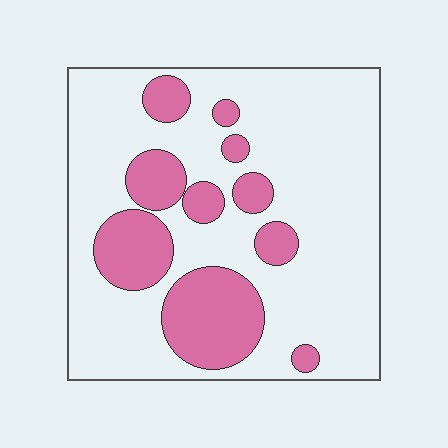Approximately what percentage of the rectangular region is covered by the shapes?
Approximately 25%.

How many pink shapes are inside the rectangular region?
10.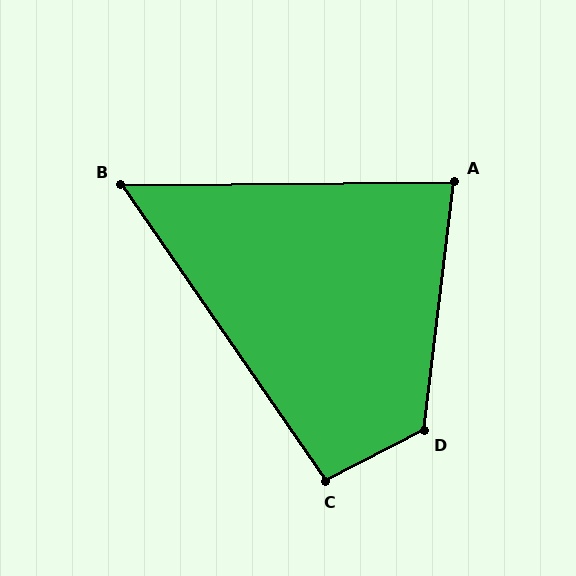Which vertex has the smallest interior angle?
B, at approximately 56 degrees.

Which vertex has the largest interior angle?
D, at approximately 124 degrees.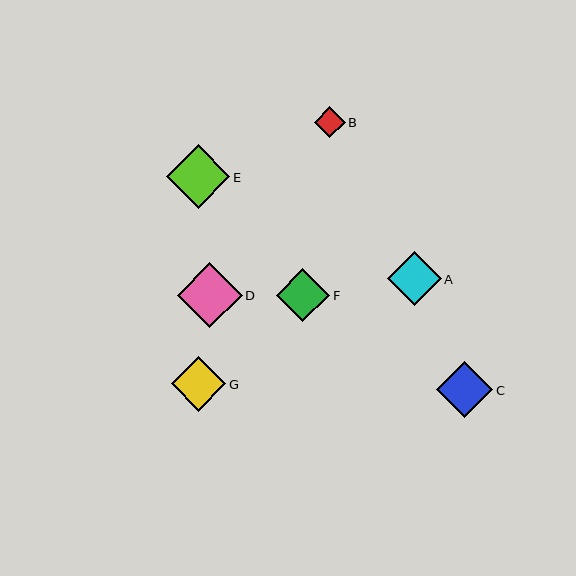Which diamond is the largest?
Diamond D is the largest with a size of approximately 65 pixels.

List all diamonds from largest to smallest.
From largest to smallest: D, E, C, G, A, F, B.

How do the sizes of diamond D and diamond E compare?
Diamond D and diamond E are approximately the same size.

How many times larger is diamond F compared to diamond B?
Diamond F is approximately 1.7 times the size of diamond B.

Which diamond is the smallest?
Diamond B is the smallest with a size of approximately 31 pixels.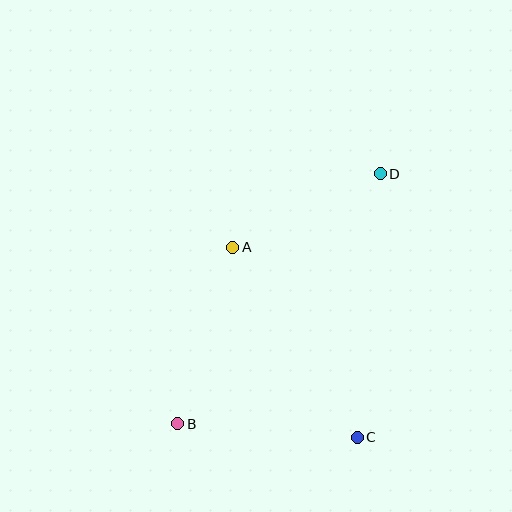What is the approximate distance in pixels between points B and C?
The distance between B and C is approximately 180 pixels.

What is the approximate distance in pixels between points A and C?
The distance between A and C is approximately 227 pixels.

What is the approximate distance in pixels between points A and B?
The distance between A and B is approximately 185 pixels.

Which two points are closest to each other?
Points A and D are closest to each other.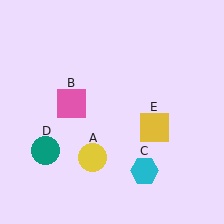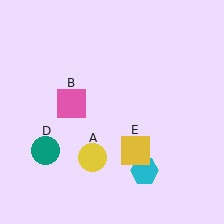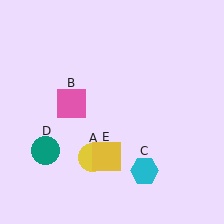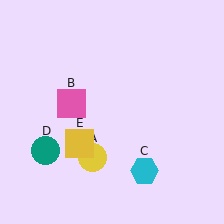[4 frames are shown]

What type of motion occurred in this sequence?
The yellow square (object E) rotated clockwise around the center of the scene.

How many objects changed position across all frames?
1 object changed position: yellow square (object E).